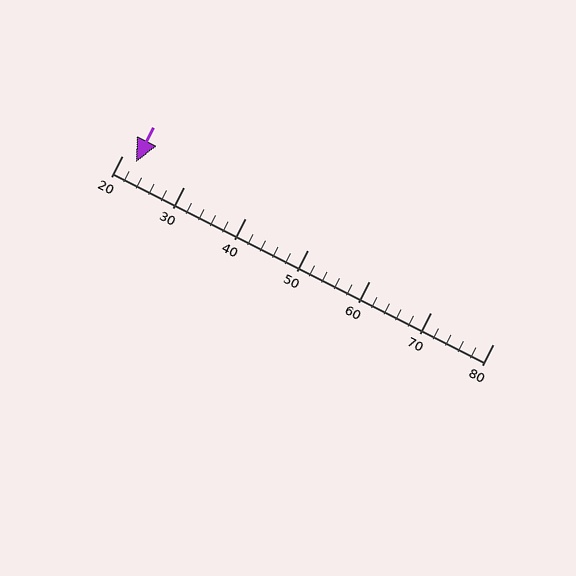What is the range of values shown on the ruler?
The ruler shows values from 20 to 80.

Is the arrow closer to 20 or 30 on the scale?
The arrow is closer to 20.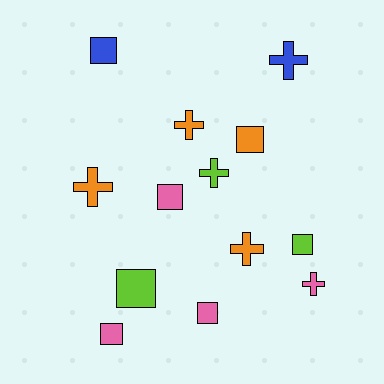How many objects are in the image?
There are 13 objects.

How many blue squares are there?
There is 1 blue square.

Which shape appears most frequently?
Square, with 7 objects.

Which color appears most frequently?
Orange, with 4 objects.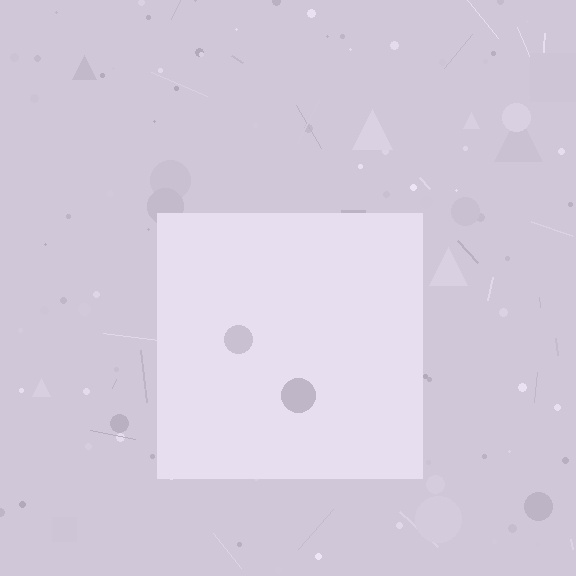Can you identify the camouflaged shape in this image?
The camouflaged shape is a square.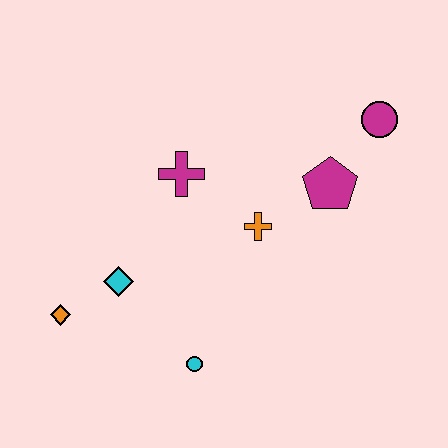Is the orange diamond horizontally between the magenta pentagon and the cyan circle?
No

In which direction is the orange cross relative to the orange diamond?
The orange cross is to the right of the orange diamond.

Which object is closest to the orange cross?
The magenta pentagon is closest to the orange cross.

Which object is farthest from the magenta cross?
The magenta circle is farthest from the magenta cross.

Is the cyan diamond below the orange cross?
Yes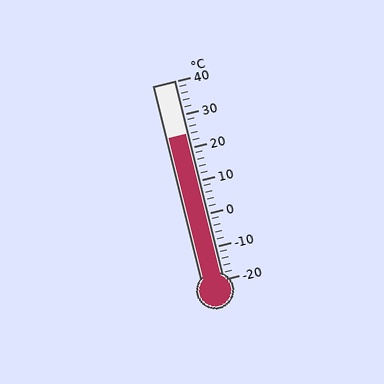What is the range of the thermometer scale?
The thermometer scale ranges from -20°C to 40°C.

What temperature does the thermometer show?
The thermometer shows approximately 24°C.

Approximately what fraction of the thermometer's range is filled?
The thermometer is filled to approximately 75% of its range.